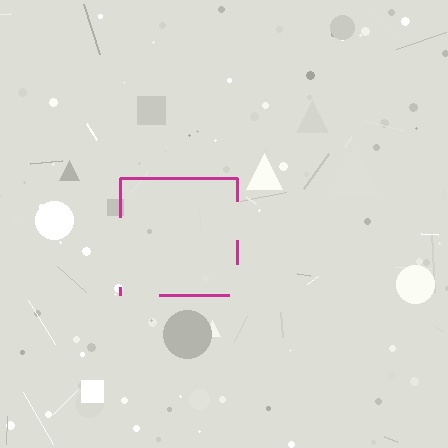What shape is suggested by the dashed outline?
The dashed outline suggests a square.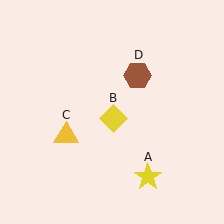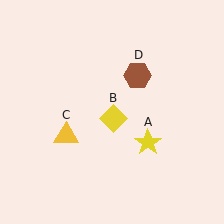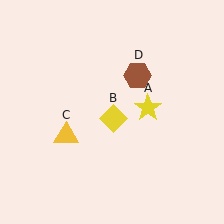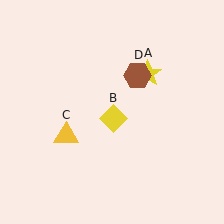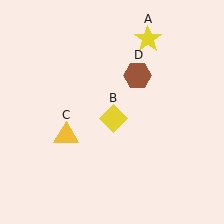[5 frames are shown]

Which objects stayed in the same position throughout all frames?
Yellow diamond (object B) and yellow triangle (object C) and brown hexagon (object D) remained stationary.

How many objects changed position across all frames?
1 object changed position: yellow star (object A).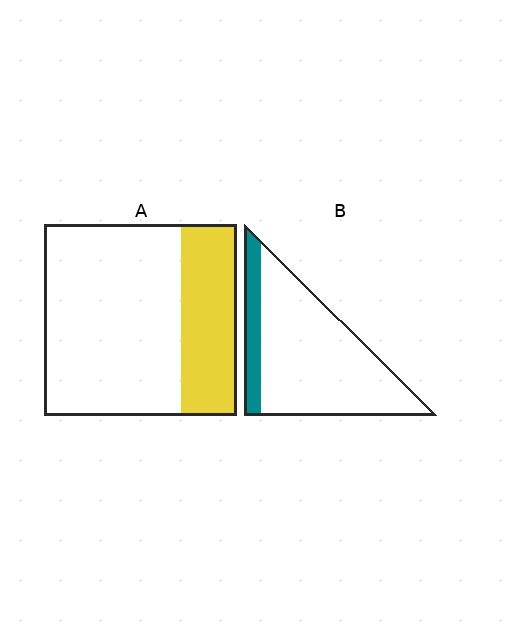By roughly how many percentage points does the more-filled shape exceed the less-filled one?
By roughly 10 percentage points (A over B).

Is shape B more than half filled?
No.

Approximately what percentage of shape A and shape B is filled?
A is approximately 30% and B is approximately 15%.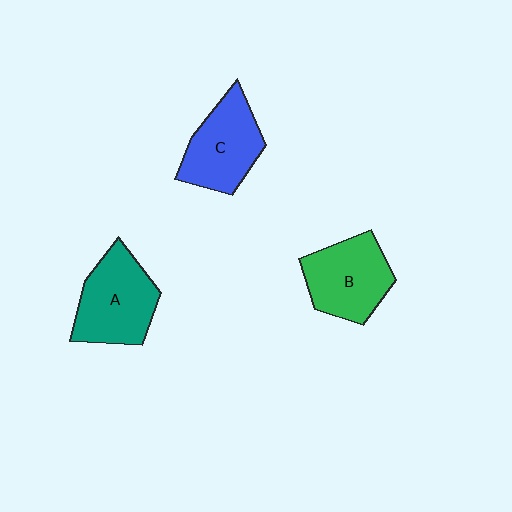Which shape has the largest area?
Shape A (teal).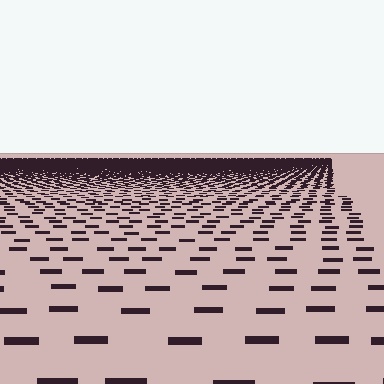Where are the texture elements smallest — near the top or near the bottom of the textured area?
Near the top.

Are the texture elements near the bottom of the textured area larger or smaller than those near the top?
Larger. Near the bottom, elements are closer to the viewer and appear at a bigger on-screen size.